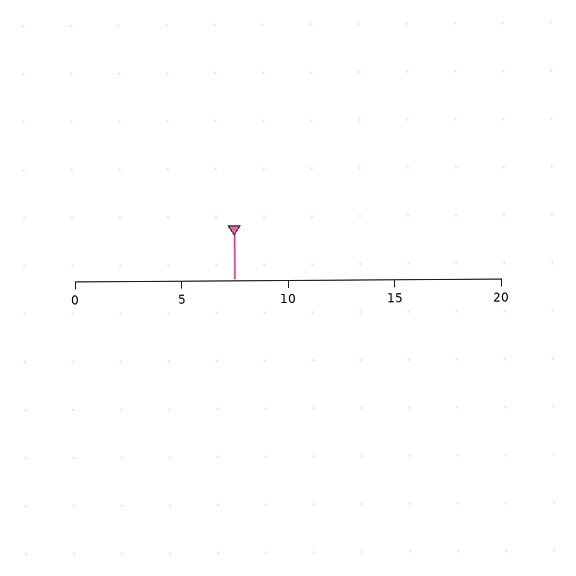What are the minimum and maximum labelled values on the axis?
The axis runs from 0 to 20.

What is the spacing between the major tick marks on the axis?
The major ticks are spaced 5 apart.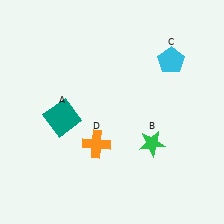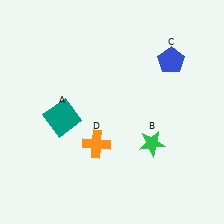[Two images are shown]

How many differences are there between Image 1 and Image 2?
There is 1 difference between the two images.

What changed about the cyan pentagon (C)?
In Image 1, C is cyan. In Image 2, it changed to blue.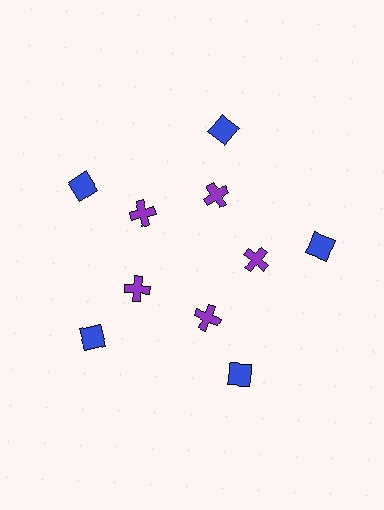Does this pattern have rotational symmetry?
Yes, this pattern has 5-fold rotational symmetry. It looks the same after rotating 72 degrees around the center.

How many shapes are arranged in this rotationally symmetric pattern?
There are 10 shapes, arranged in 5 groups of 2.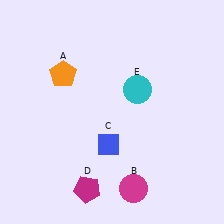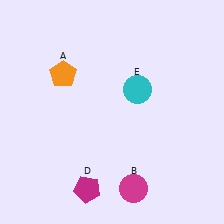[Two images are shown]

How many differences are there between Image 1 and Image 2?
There is 1 difference between the two images.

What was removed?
The blue diamond (C) was removed in Image 2.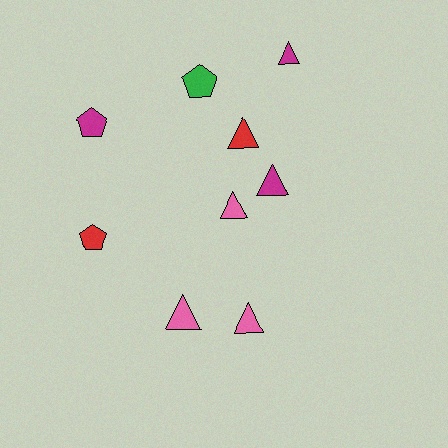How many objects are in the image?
There are 9 objects.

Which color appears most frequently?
Pink, with 3 objects.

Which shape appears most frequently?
Triangle, with 6 objects.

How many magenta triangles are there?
There are 2 magenta triangles.